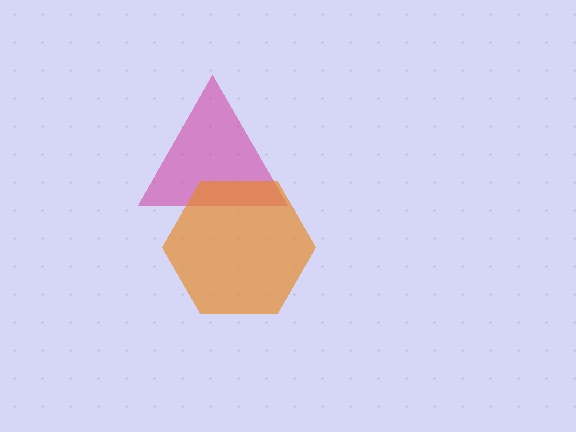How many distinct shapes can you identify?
There are 2 distinct shapes: a magenta triangle, an orange hexagon.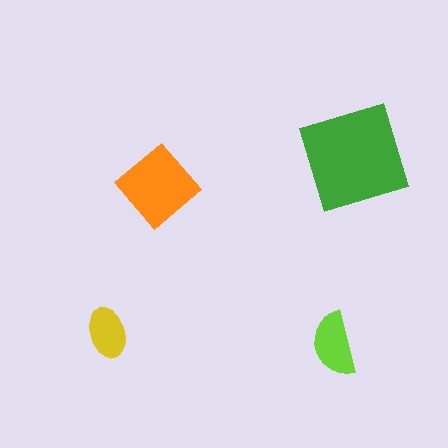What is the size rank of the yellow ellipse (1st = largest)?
4th.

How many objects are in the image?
There are 4 objects in the image.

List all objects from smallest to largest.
The yellow ellipse, the lime semicircle, the orange diamond, the green diamond.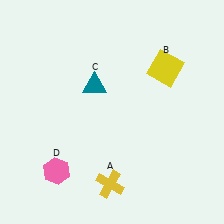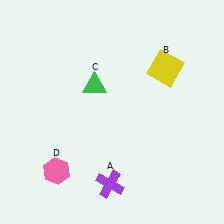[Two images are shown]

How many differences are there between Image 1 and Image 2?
There are 2 differences between the two images.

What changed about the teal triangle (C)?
In Image 1, C is teal. In Image 2, it changed to green.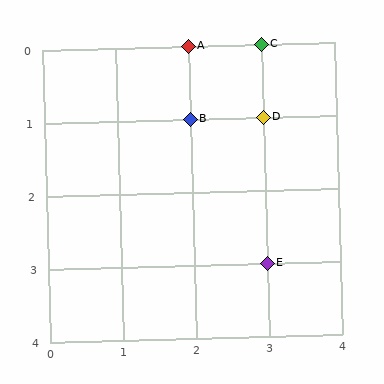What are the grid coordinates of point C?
Point C is at grid coordinates (3, 0).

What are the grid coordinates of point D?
Point D is at grid coordinates (3, 1).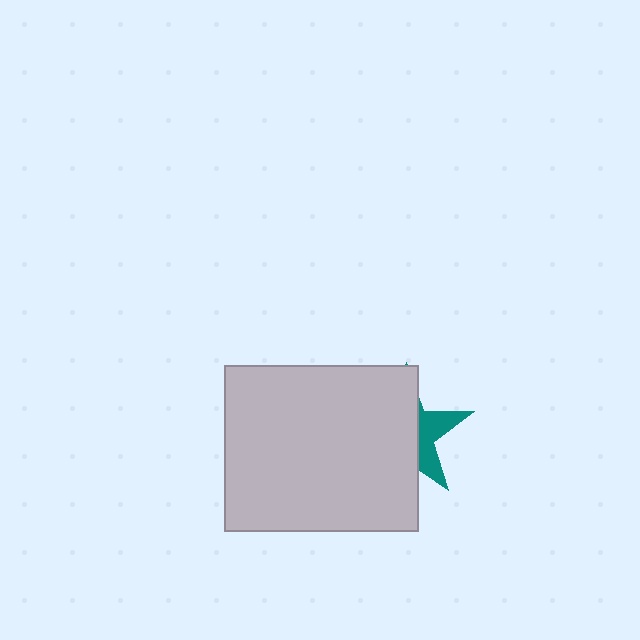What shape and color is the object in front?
The object in front is a light gray rectangle.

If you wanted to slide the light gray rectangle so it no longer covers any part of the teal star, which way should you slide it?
Slide it left — that is the most direct way to separate the two shapes.